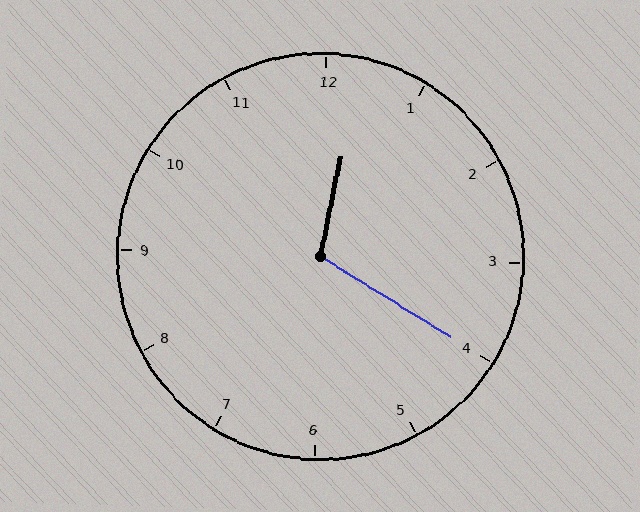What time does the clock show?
12:20.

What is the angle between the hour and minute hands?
Approximately 110 degrees.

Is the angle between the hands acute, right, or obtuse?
It is obtuse.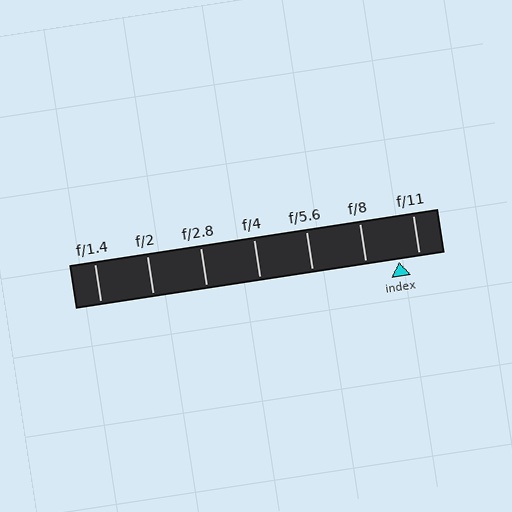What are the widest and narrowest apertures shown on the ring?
The widest aperture shown is f/1.4 and the narrowest is f/11.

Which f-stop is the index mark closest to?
The index mark is closest to f/11.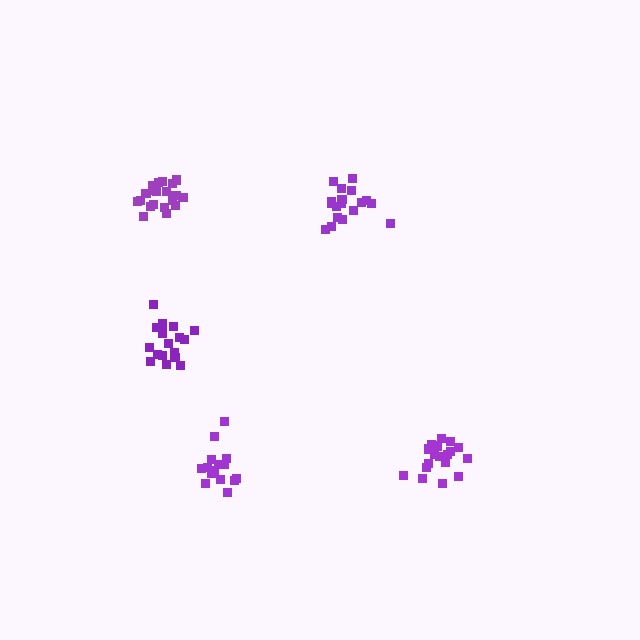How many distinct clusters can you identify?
There are 5 distinct clusters.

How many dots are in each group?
Group 1: 19 dots, Group 2: 15 dots, Group 3: 21 dots, Group 4: 19 dots, Group 5: 19 dots (93 total).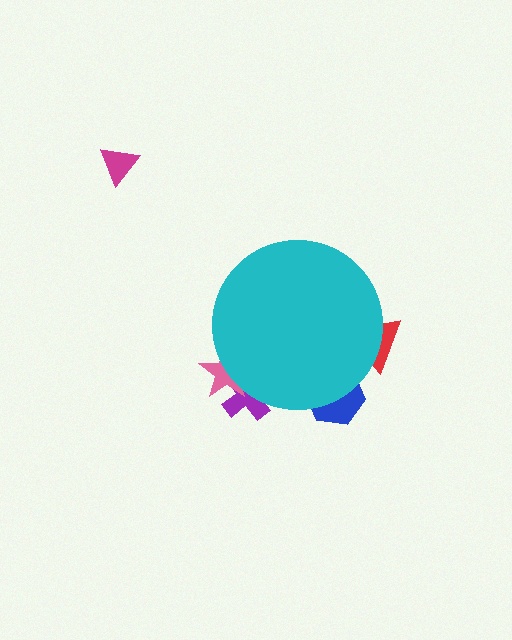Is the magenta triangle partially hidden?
No, the magenta triangle is fully visible.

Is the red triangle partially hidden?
Yes, the red triangle is partially hidden behind the cyan circle.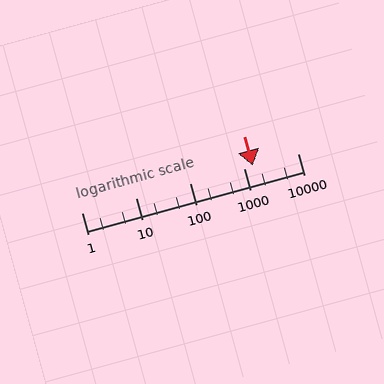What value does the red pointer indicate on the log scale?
The pointer indicates approximately 1500.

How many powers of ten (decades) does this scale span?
The scale spans 4 decades, from 1 to 10000.